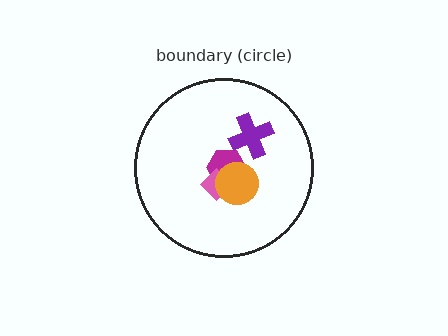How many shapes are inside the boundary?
4 inside, 0 outside.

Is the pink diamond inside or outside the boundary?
Inside.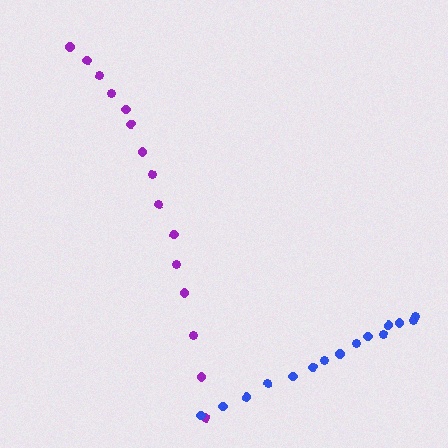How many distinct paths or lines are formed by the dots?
There are 2 distinct paths.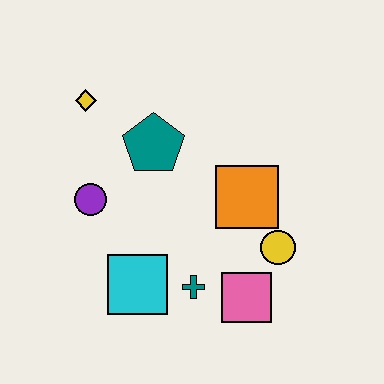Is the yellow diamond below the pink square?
No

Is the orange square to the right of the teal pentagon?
Yes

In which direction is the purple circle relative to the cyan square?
The purple circle is above the cyan square.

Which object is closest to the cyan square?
The teal cross is closest to the cyan square.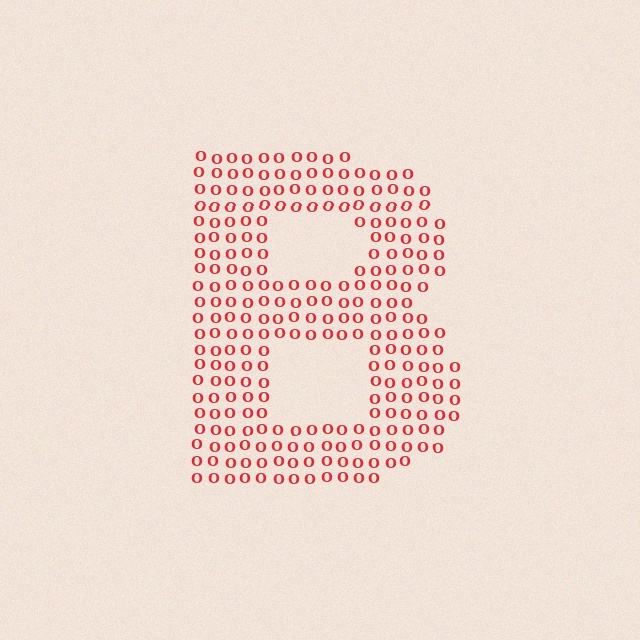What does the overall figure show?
The overall figure shows the letter B.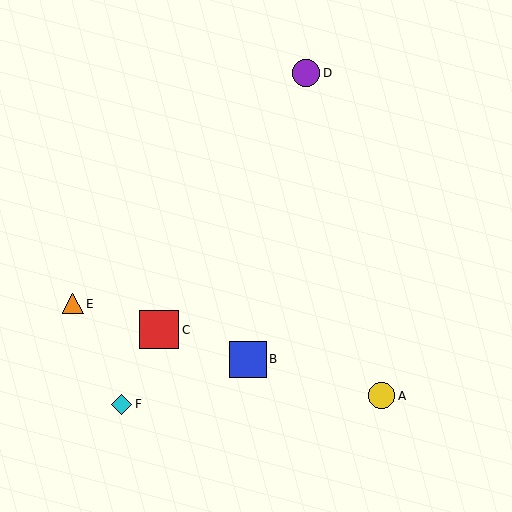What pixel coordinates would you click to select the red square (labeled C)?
Click at (159, 330) to select the red square C.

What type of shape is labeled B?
Shape B is a blue square.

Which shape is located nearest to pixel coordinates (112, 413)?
The cyan diamond (labeled F) at (122, 404) is nearest to that location.